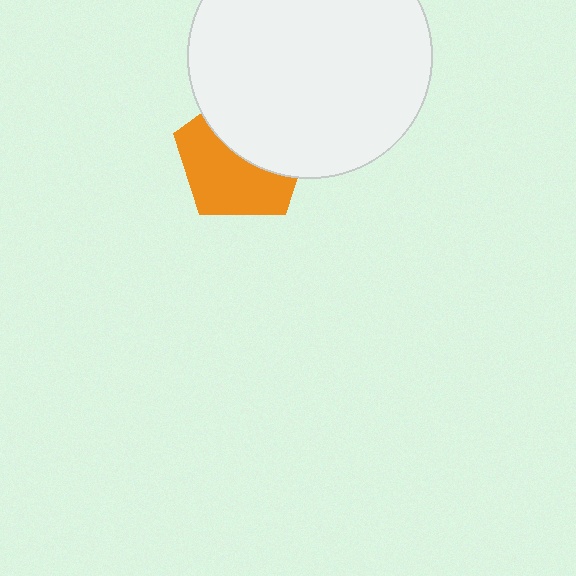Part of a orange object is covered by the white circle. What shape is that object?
It is a pentagon.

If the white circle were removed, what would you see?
You would see the complete orange pentagon.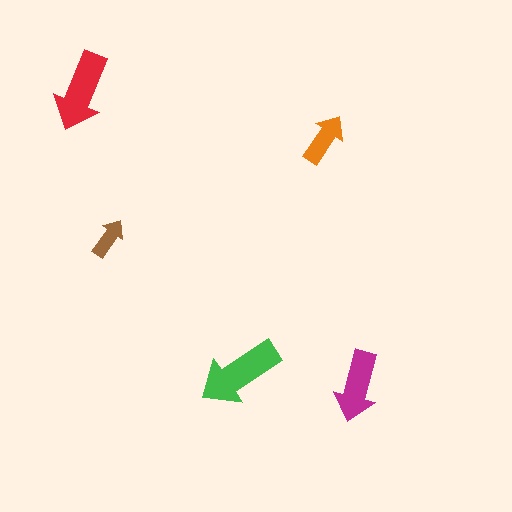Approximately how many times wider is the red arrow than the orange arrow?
About 1.5 times wider.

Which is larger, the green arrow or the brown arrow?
The green one.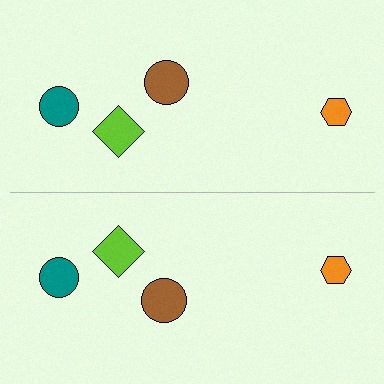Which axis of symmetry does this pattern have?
The pattern has a horizontal axis of symmetry running through the center of the image.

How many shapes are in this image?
There are 8 shapes in this image.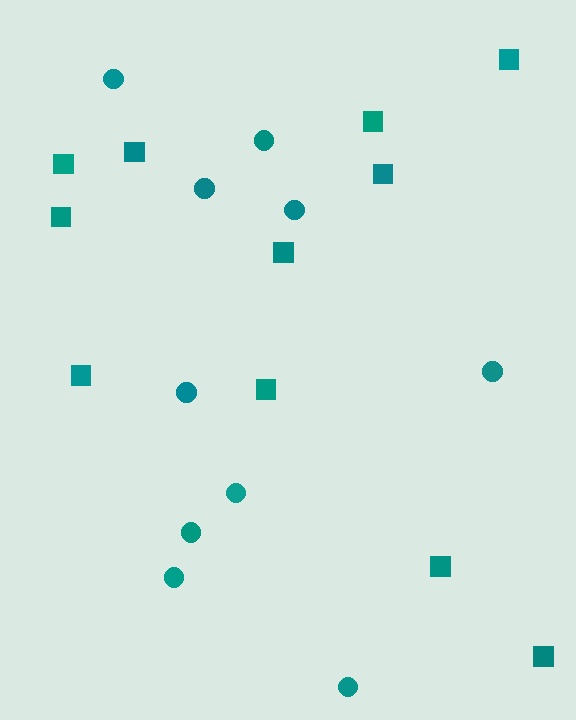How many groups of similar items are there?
There are 2 groups: one group of squares (11) and one group of circles (10).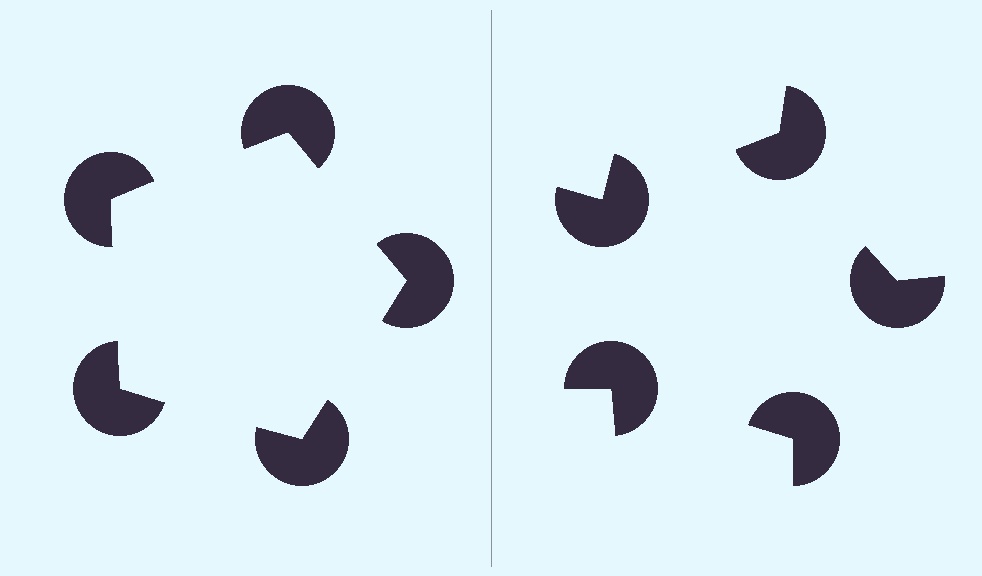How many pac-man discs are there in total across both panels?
10 — 5 on each side.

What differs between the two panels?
The pac-man discs are positioned identically on both sides; only the wedge orientations differ. On the left they align to a pentagon; on the right they are misaligned.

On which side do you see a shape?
An illusory pentagon appears on the left side. On the right side the wedge cuts are rotated, so no coherent shape forms.